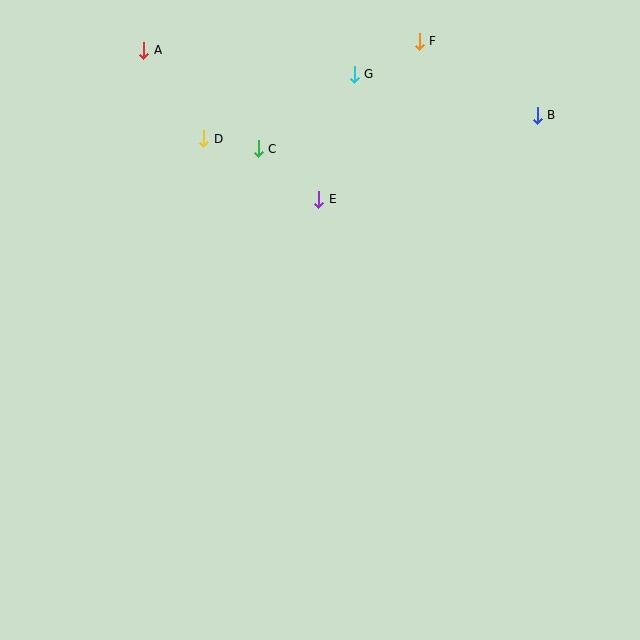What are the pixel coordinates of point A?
Point A is at (144, 50).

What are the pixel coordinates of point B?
Point B is at (537, 115).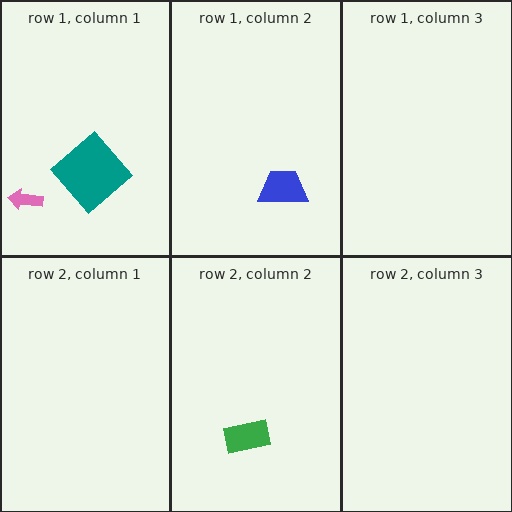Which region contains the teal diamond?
The row 1, column 1 region.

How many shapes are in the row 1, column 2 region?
1.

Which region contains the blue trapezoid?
The row 1, column 2 region.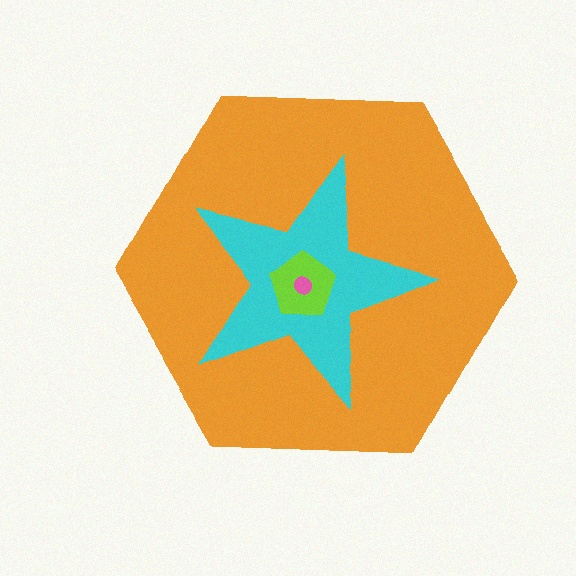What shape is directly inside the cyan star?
The lime pentagon.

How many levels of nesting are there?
4.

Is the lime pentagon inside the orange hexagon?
Yes.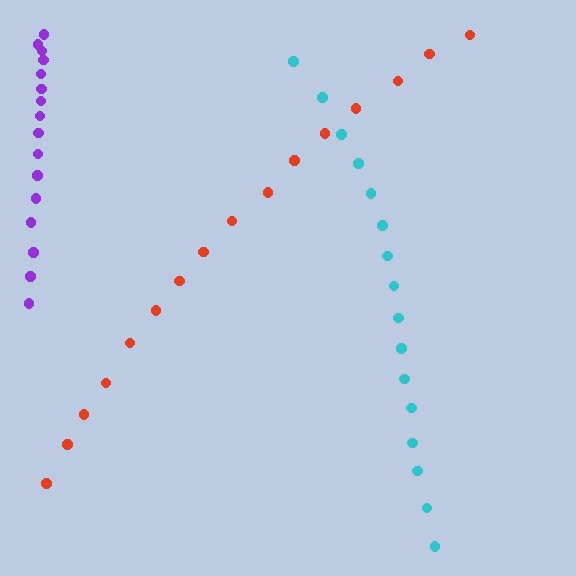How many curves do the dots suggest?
There are 3 distinct paths.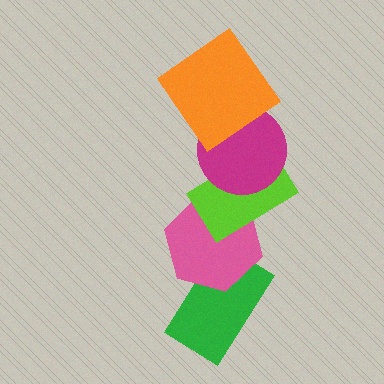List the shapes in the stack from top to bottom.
From top to bottom: the orange diamond, the magenta circle, the lime rectangle, the pink hexagon, the green rectangle.